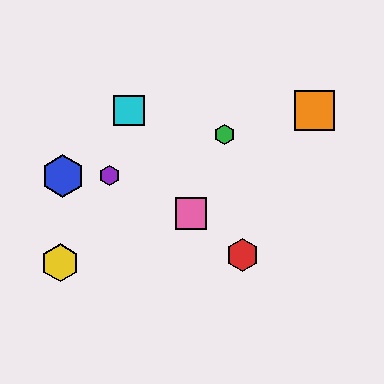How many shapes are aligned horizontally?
2 shapes (the blue hexagon, the purple hexagon) are aligned horizontally.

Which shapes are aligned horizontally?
The blue hexagon, the purple hexagon are aligned horizontally.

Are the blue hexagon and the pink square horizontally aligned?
No, the blue hexagon is at y≈176 and the pink square is at y≈214.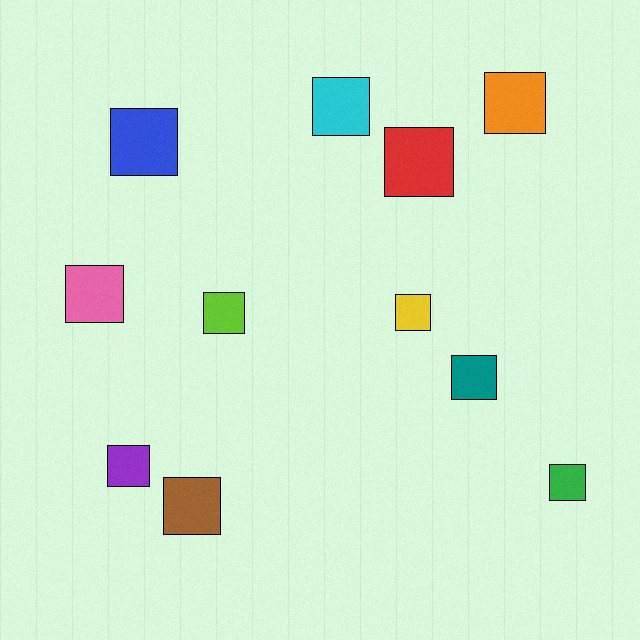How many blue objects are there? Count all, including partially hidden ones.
There is 1 blue object.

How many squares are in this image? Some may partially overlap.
There are 11 squares.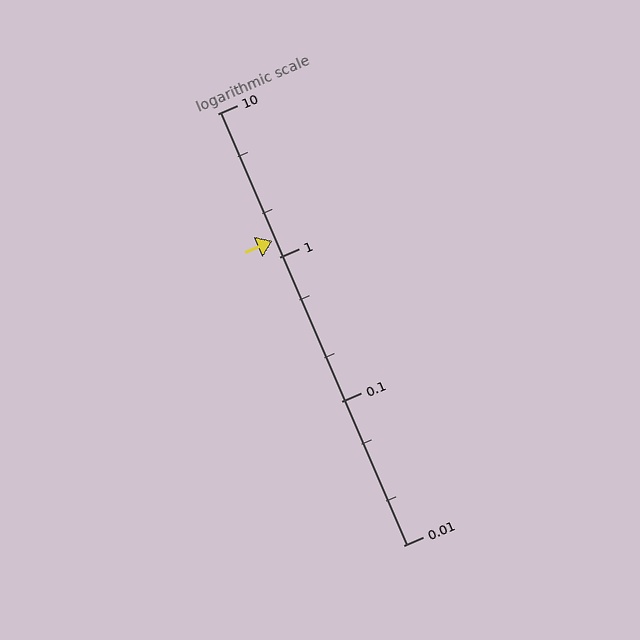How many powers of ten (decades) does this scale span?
The scale spans 3 decades, from 0.01 to 10.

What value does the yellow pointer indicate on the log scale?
The pointer indicates approximately 1.3.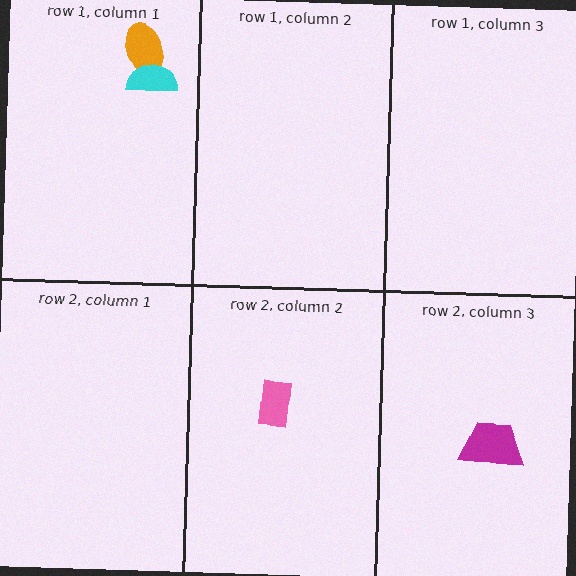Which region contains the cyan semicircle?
The row 1, column 1 region.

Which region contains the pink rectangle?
The row 2, column 2 region.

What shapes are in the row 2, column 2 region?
The pink rectangle.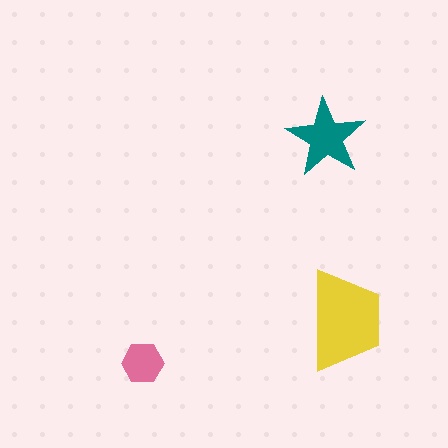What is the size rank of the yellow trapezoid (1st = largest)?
1st.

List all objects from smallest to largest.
The pink hexagon, the teal star, the yellow trapezoid.